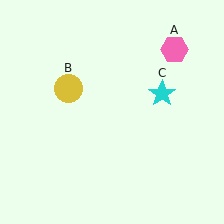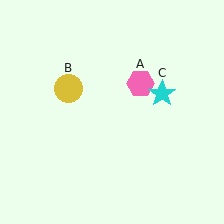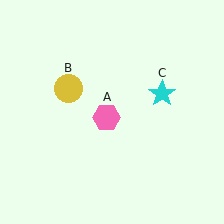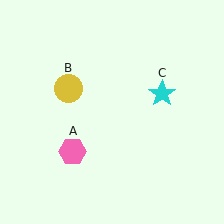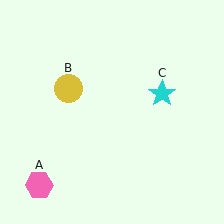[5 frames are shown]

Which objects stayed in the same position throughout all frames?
Yellow circle (object B) and cyan star (object C) remained stationary.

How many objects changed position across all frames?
1 object changed position: pink hexagon (object A).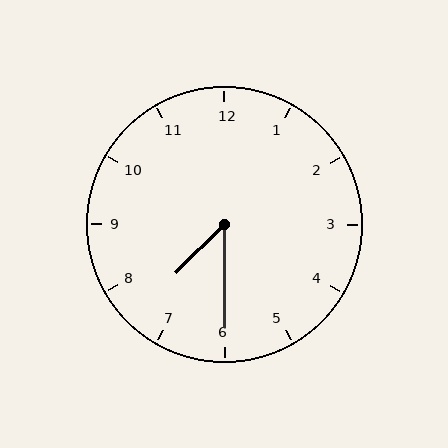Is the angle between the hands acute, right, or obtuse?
It is acute.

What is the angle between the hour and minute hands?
Approximately 45 degrees.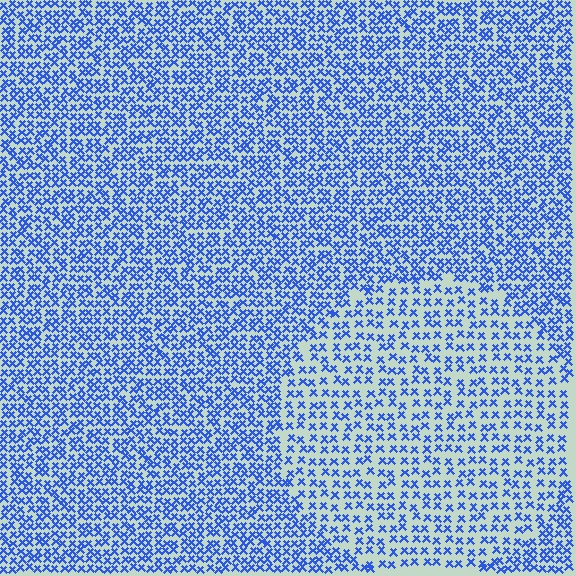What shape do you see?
I see a circle.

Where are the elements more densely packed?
The elements are more densely packed outside the circle boundary.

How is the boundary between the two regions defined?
The boundary is defined by a change in element density (approximately 1.8x ratio). All elements are the same color, size, and shape.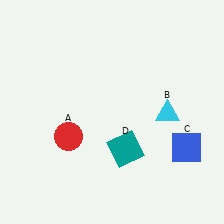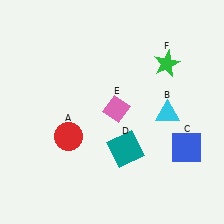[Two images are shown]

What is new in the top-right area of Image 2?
A pink diamond (E) was added in the top-right area of Image 2.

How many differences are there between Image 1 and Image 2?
There are 2 differences between the two images.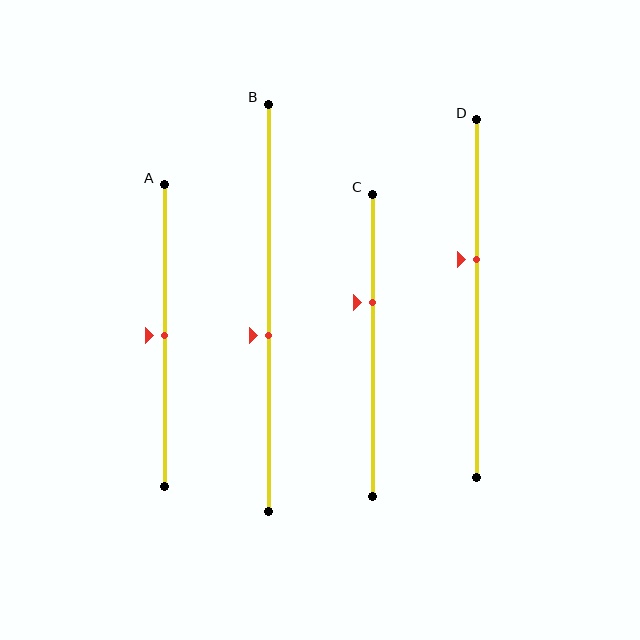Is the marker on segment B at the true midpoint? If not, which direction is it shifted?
No, the marker on segment B is shifted downward by about 7% of the segment length.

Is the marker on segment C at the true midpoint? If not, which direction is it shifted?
No, the marker on segment C is shifted upward by about 14% of the segment length.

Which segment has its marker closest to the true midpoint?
Segment A has its marker closest to the true midpoint.